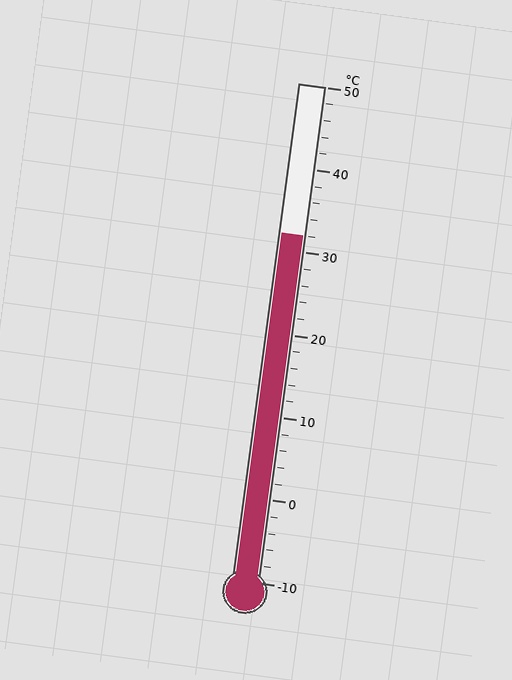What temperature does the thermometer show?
The thermometer shows approximately 32°C.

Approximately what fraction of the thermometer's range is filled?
The thermometer is filled to approximately 70% of its range.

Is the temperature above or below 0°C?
The temperature is above 0°C.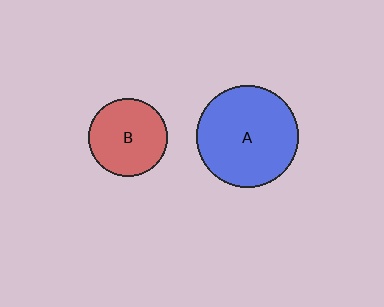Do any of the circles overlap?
No, none of the circles overlap.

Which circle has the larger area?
Circle A (blue).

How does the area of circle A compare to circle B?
Approximately 1.7 times.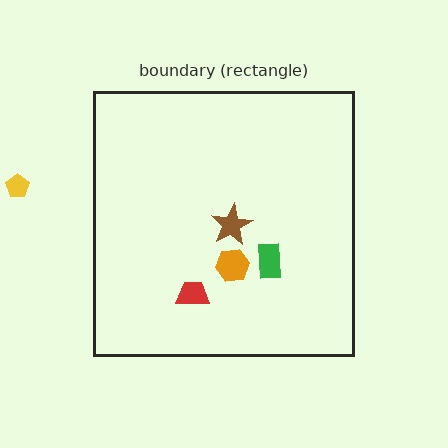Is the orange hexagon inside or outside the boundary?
Inside.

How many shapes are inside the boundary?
4 inside, 1 outside.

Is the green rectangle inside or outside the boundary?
Inside.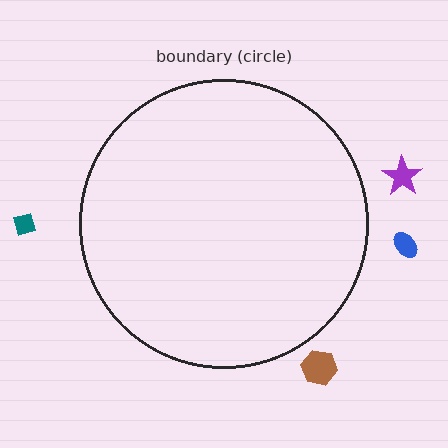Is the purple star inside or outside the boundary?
Outside.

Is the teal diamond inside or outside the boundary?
Outside.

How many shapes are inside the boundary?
0 inside, 4 outside.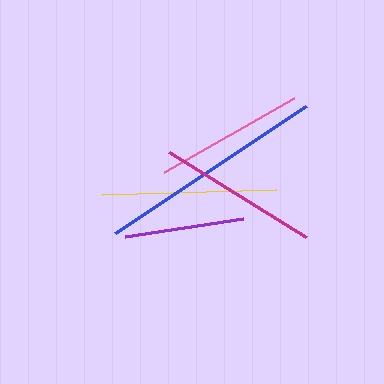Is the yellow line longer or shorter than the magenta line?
The yellow line is longer than the magenta line.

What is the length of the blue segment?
The blue segment is approximately 229 pixels long.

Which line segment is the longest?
The blue line is the longest at approximately 229 pixels.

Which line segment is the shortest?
The purple line is the shortest at approximately 119 pixels.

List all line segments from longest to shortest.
From longest to shortest: blue, yellow, magenta, pink, purple.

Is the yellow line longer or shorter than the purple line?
The yellow line is longer than the purple line.